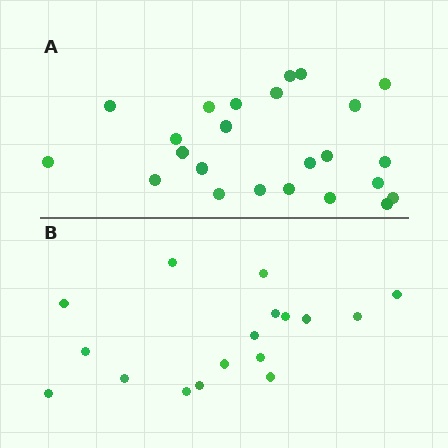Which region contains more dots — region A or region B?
Region A (the top region) has more dots.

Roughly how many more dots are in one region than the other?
Region A has roughly 8 or so more dots than region B.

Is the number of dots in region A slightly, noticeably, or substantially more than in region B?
Region A has noticeably more, but not dramatically so. The ratio is roughly 1.4 to 1.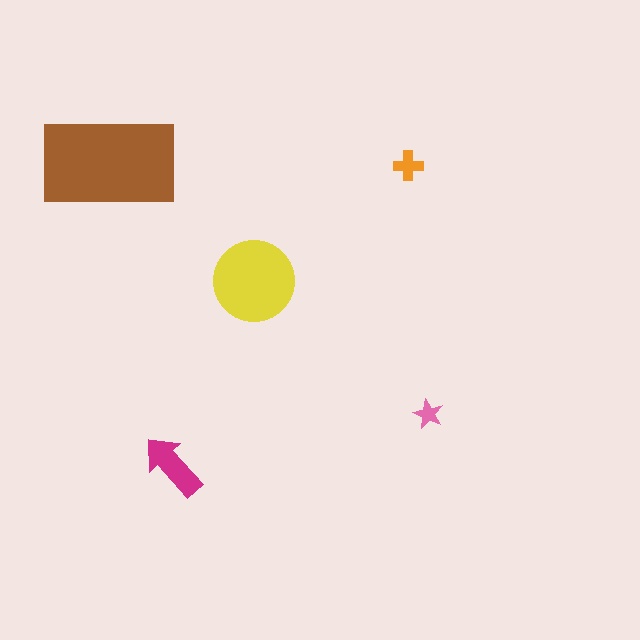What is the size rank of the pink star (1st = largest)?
5th.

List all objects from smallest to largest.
The pink star, the orange cross, the magenta arrow, the yellow circle, the brown rectangle.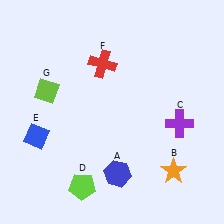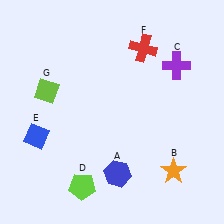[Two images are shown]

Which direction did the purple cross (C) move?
The purple cross (C) moved up.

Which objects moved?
The objects that moved are: the purple cross (C), the red cross (F).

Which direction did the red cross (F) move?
The red cross (F) moved right.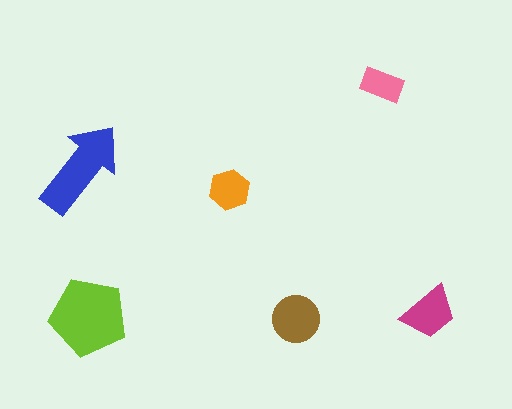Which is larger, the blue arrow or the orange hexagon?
The blue arrow.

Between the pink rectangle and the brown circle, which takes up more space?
The brown circle.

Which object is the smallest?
The pink rectangle.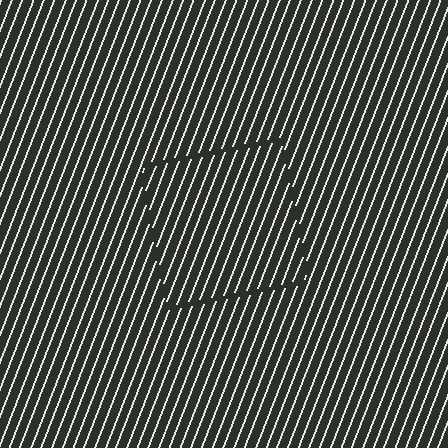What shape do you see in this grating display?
An illusory square. The interior of the shape contains the same grating, shifted by half a period — the contour is defined by the phase discontinuity where line-ends from the inner and outer gratings abut.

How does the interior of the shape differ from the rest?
The interior of the shape contains the same grating, shifted by half a period — the contour is defined by the phase discontinuity where line-ends from the inner and outer gratings abut.